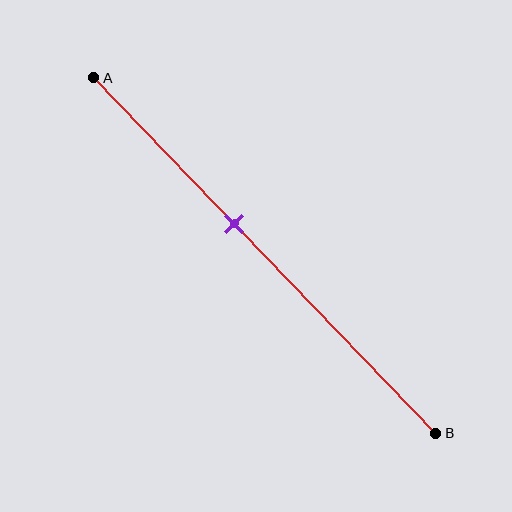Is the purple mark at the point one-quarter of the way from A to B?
No, the mark is at about 40% from A, not at the 25% one-quarter point.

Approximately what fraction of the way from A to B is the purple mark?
The purple mark is approximately 40% of the way from A to B.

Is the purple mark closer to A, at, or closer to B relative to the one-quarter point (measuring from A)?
The purple mark is closer to point B than the one-quarter point of segment AB.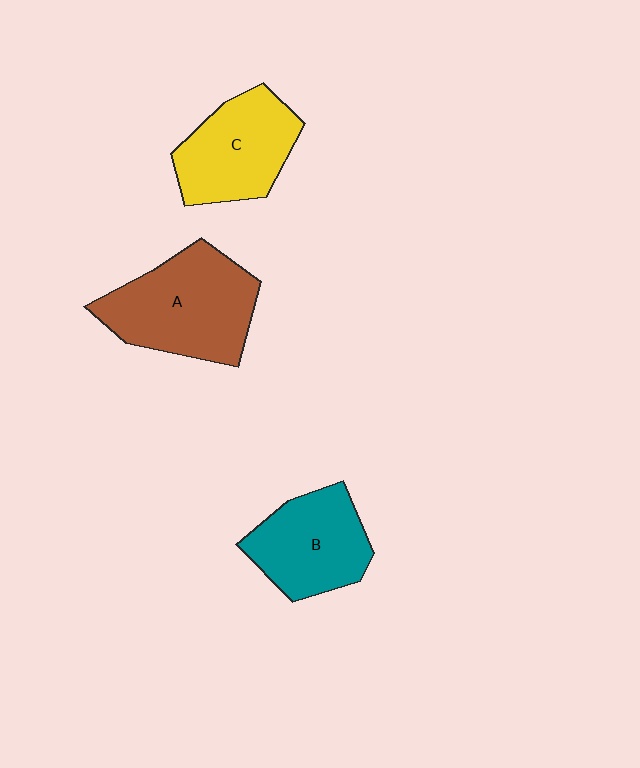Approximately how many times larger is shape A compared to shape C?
Approximately 1.3 times.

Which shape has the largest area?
Shape A (brown).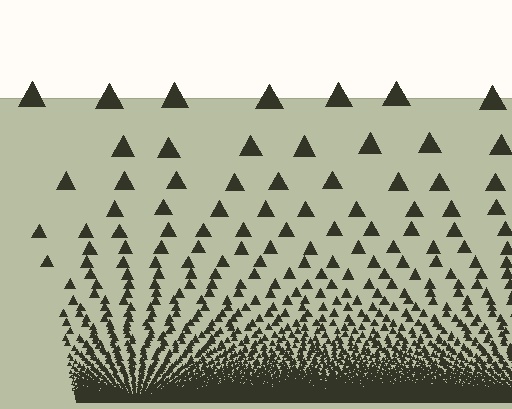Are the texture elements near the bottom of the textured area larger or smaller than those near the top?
Smaller. The gradient is inverted — elements near the bottom are smaller and denser.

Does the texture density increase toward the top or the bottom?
Density increases toward the bottom.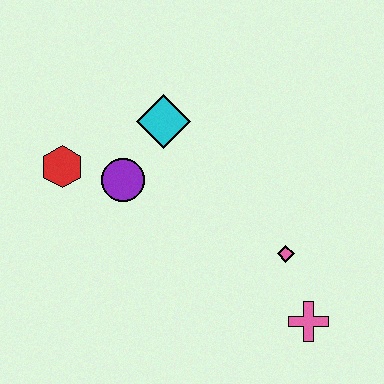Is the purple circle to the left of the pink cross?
Yes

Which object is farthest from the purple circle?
The pink cross is farthest from the purple circle.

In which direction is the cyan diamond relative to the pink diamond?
The cyan diamond is above the pink diamond.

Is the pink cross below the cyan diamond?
Yes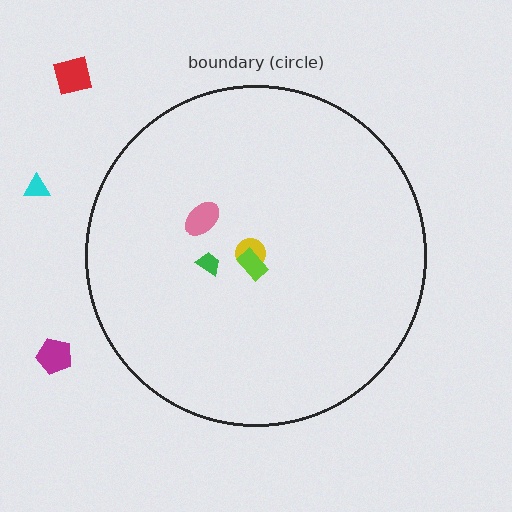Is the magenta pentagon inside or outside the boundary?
Outside.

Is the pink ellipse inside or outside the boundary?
Inside.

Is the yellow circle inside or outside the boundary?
Inside.